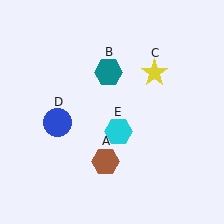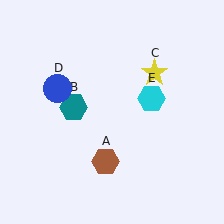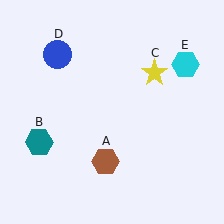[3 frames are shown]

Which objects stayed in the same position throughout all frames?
Brown hexagon (object A) and yellow star (object C) remained stationary.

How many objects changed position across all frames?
3 objects changed position: teal hexagon (object B), blue circle (object D), cyan hexagon (object E).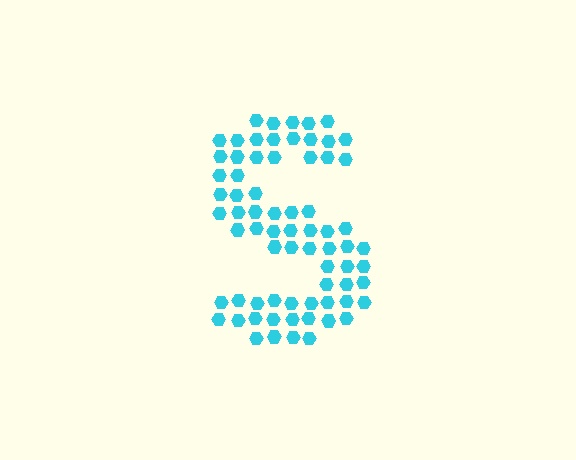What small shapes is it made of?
It is made of small hexagons.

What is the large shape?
The large shape is the letter S.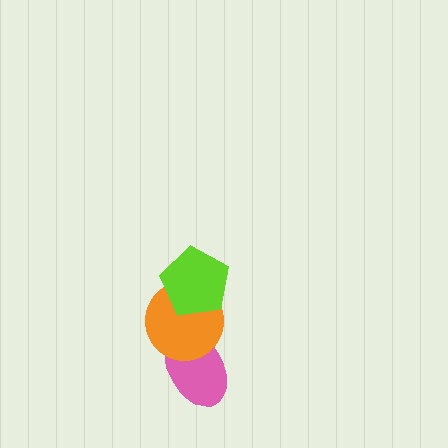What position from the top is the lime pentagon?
The lime pentagon is 1st from the top.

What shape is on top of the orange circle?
The lime pentagon is on top of the orange circle.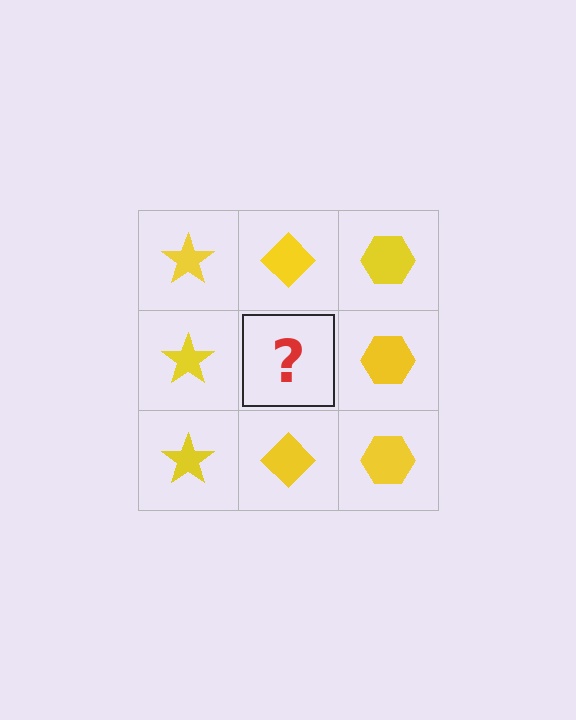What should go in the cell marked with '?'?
The missing cell should contain a yellow diamond.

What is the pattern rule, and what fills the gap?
The rule is that each column has a consistent shape. The gap should be filled with a yellow diamond.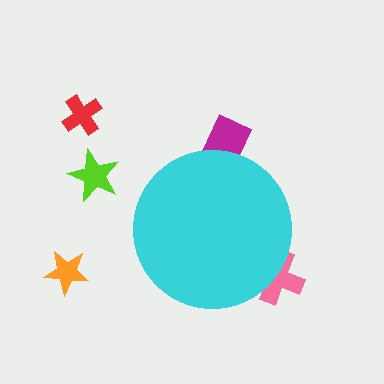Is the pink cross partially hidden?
Yes, the pink cross is partially hidden behind the cyan circle.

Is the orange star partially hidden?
No, the orange star is fully visible.